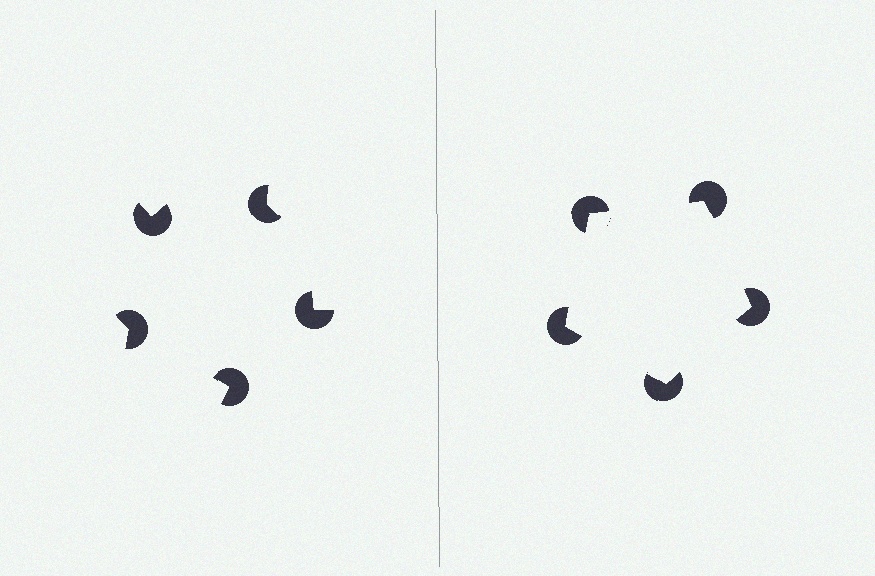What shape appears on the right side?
An illusory pentagon.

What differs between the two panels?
The pac-man discs are positioned identically on both sides; only the wedge orientations differ. On the right they align to a pentagon; on the left they are misaligned.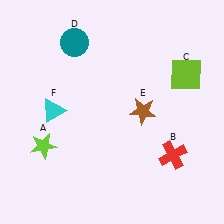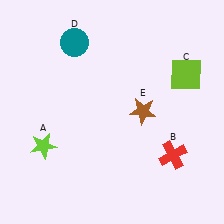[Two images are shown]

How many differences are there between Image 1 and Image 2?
There is 1 difference between the two images.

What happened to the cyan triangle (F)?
The cyan triangle (F) was removed in Image 2. It was in the top-left area of Image 1.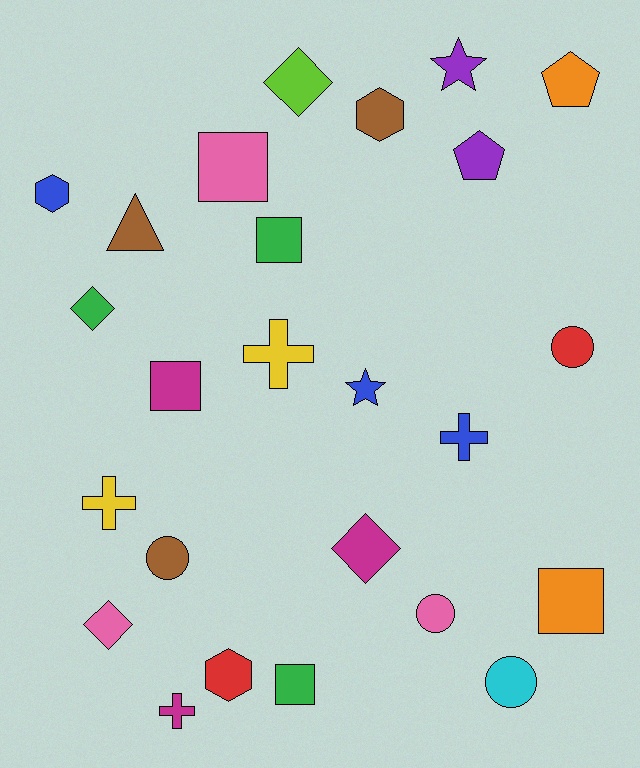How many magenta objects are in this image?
There are 3 magenta objects.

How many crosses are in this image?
There are 4 crosses.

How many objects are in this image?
There are 25 objects.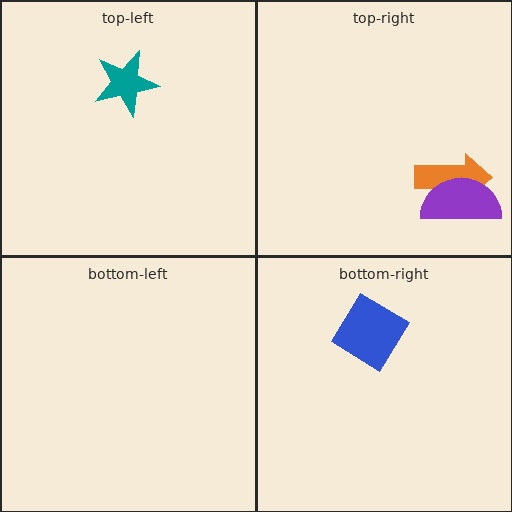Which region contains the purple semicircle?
The top-right region.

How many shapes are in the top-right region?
2.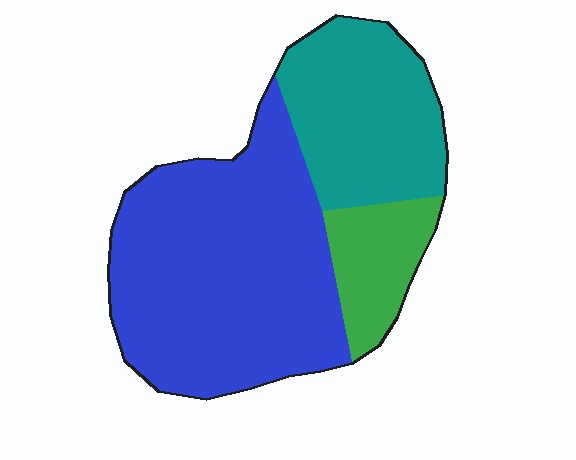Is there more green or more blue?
Blue.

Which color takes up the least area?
Green, at roughly 15%.